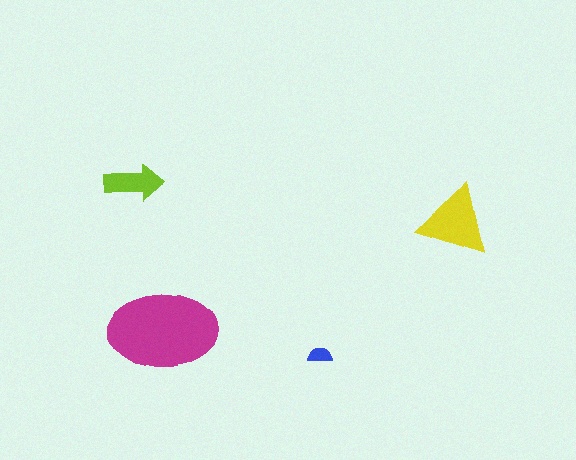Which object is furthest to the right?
The yellow triangle is rightmost.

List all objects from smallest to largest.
The blue semicircle, the lime arrow, the yellow triangle, the magenta ellipse.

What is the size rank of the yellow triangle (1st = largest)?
2nd.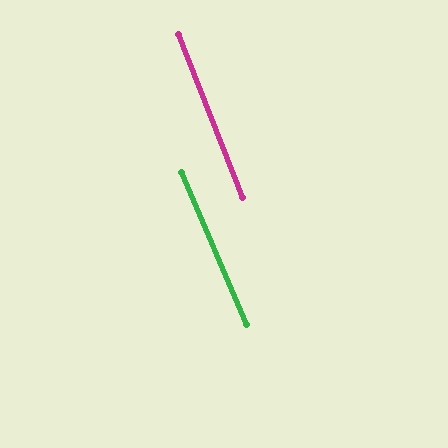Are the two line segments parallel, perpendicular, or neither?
Parallel — their directions differ by only 1.7°.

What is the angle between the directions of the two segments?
Approximately 2 degrees.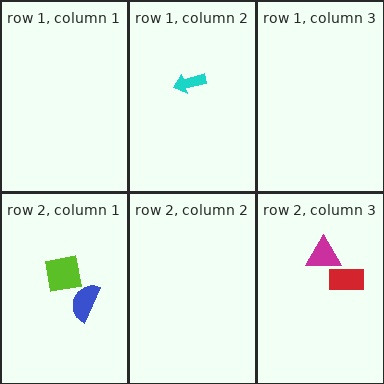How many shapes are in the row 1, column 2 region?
1.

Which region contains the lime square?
The row 2, column 1 region.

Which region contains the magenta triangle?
The row 2, column 3 region.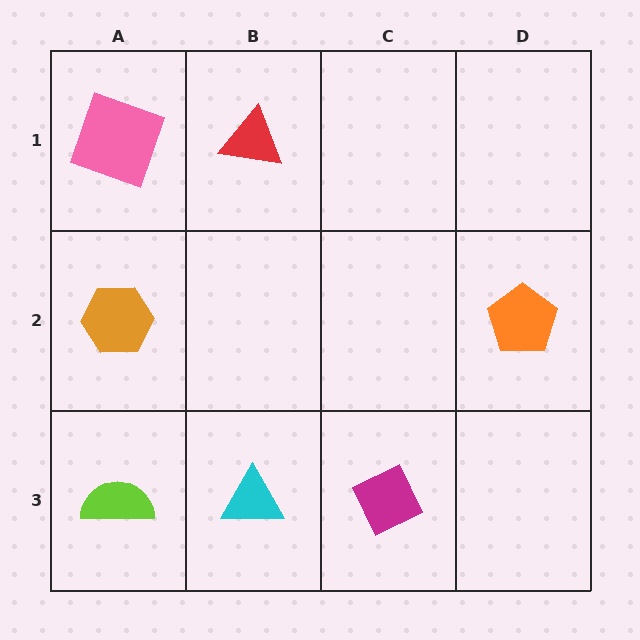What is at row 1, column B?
A red triangle.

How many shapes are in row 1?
2 shapes.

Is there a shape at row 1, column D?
No, that cell is empty.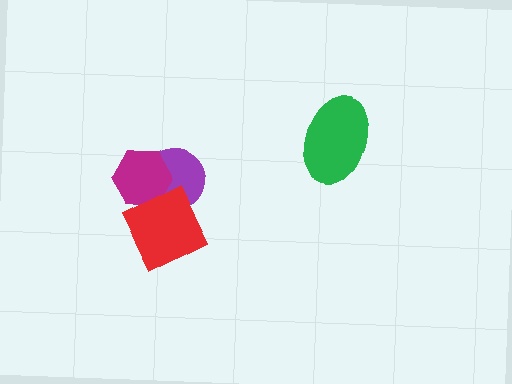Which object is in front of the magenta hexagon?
The red diamond is in front of the magenta hexagon.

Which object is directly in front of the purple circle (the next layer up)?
The magenta hexagon is directly in front of the purple circle.